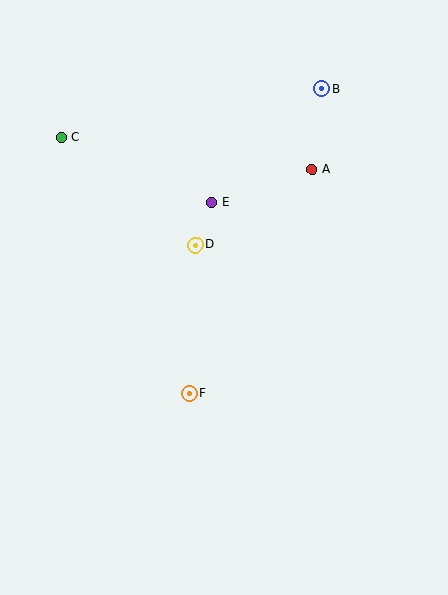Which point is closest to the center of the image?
Point D at (195, 245) is closest to the center.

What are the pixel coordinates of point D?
Point D is at (195, 245).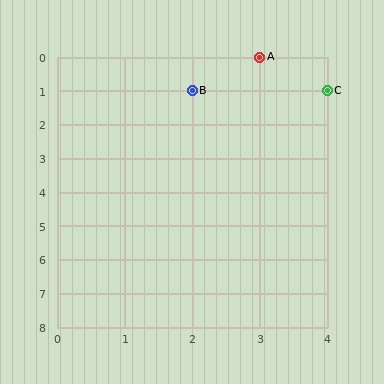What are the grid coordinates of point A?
Point A is at grid coordinates (3, 0).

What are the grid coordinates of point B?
Point B is at grid coordinates (2, 1).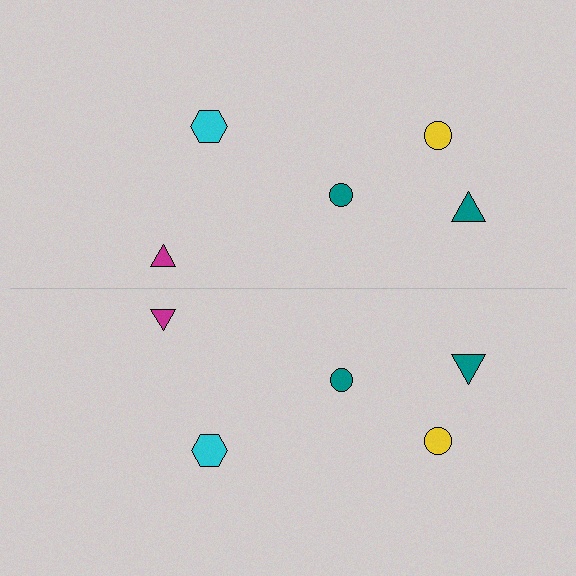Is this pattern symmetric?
Yes, this pattern has bilateral (reflection) symmetry.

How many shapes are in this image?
There are 10 shapes in this image.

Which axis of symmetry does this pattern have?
The pattern has a horizontal axis of symmetry running through the center of the image.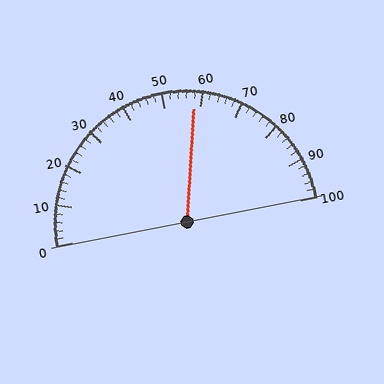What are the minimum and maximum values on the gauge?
The gauge ranges from 0 to 100.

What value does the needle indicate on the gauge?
The needle indicates approximately 58.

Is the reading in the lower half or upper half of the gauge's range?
The reading is in the upper half of the range (0 to 100).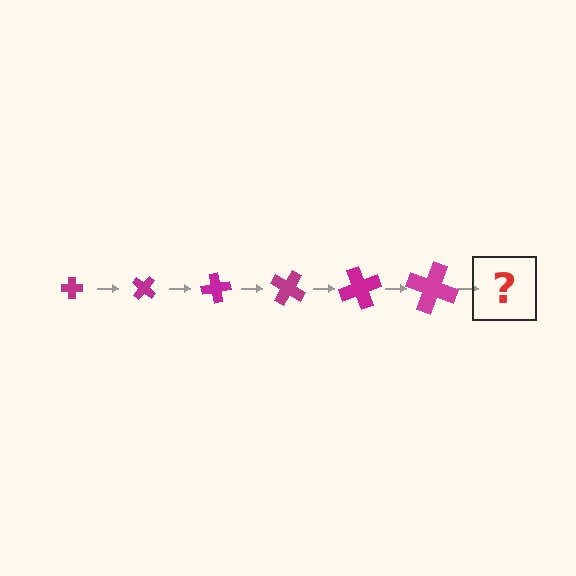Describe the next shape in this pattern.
It should be a cross, larger than the previous one and rotated 240 degrees from the start.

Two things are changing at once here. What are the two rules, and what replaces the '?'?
The two rules are that the cross grows larger each step and it rotates 40 degrees each step. The '?' should be a cross, larger than the previous one and rotated 240 degrees from the start.